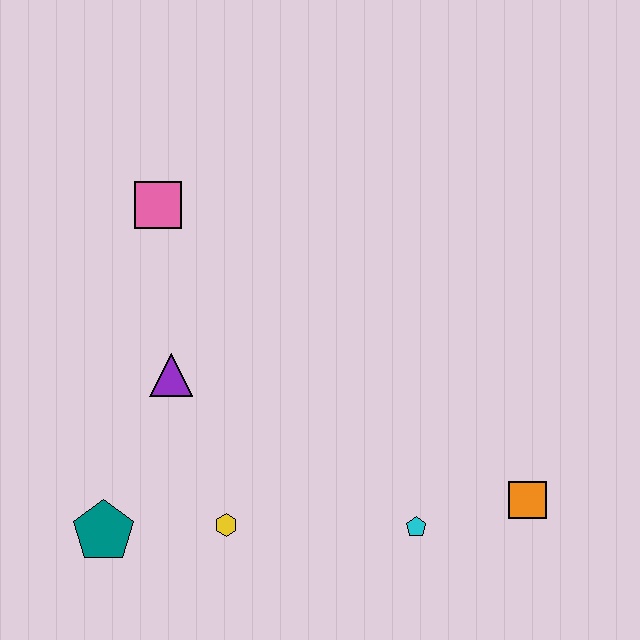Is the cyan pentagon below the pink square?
Yes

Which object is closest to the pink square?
The purple triangle is closest to the pink square.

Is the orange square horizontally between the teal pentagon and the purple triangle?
No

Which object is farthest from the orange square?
The pink square is farthest from the orange square.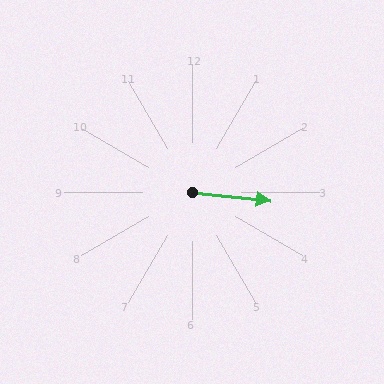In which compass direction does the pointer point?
East.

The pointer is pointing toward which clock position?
Roughly 3 o'clock.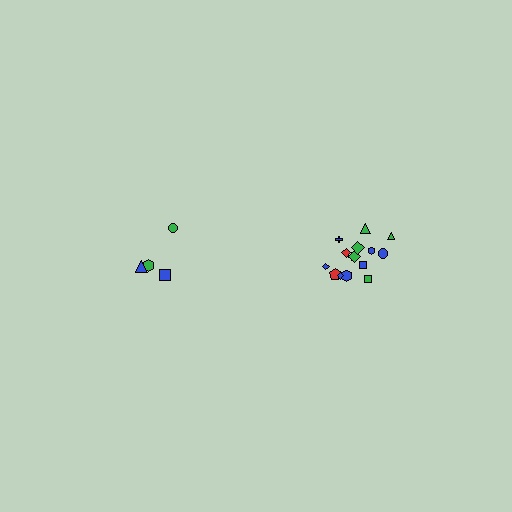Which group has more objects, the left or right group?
The right group.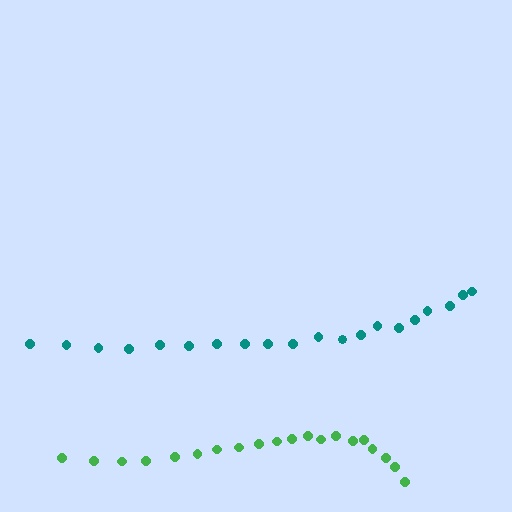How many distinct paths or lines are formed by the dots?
There are 2 distinct paths.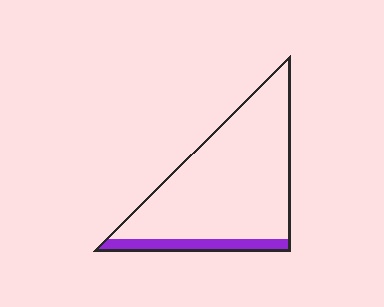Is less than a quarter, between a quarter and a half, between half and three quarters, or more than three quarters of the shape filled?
Less than a quarter.